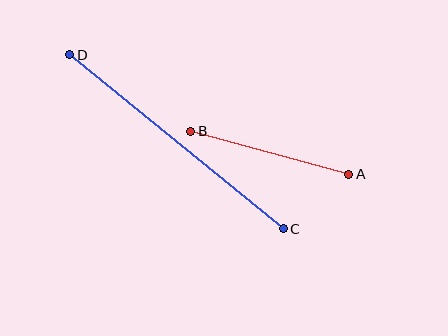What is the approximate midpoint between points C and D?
The midpoint is at approximately (176, 142) pixels.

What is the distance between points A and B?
The distance is approximately 164 pixels.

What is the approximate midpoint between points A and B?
The midpoint is at approximately (270, 153) pixels.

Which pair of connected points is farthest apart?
Points C and D are farthest apart.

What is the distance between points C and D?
The distance is approximately 275 pixels.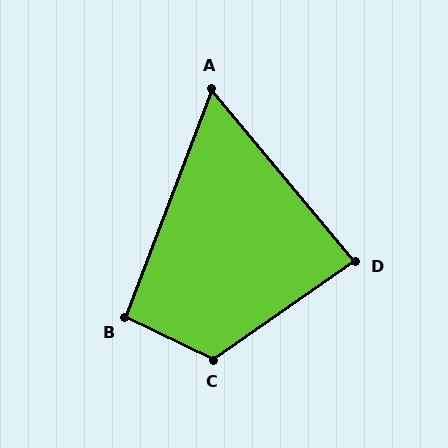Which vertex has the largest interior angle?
C, at approximately 120 degrees.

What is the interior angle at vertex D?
Approximately 85 degrees (approximately right).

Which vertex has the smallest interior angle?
A, at approximately 60 degrees.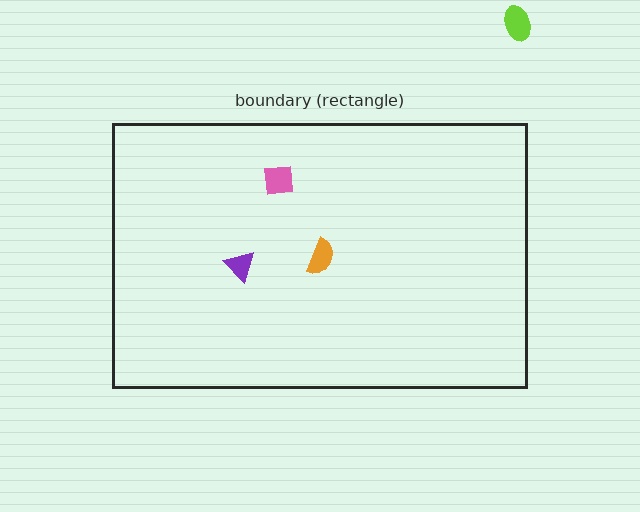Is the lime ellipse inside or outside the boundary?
Outside.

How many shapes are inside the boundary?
3 inside, 1 outside.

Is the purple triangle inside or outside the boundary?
Inside.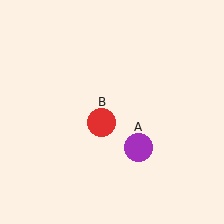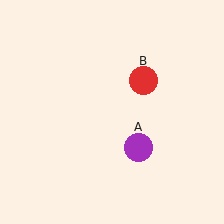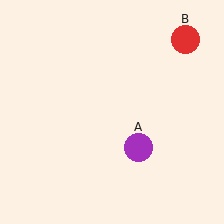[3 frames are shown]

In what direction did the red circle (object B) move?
The red circle (object B) moved up and to the right.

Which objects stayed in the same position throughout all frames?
Purple circle (object A) remained stationary.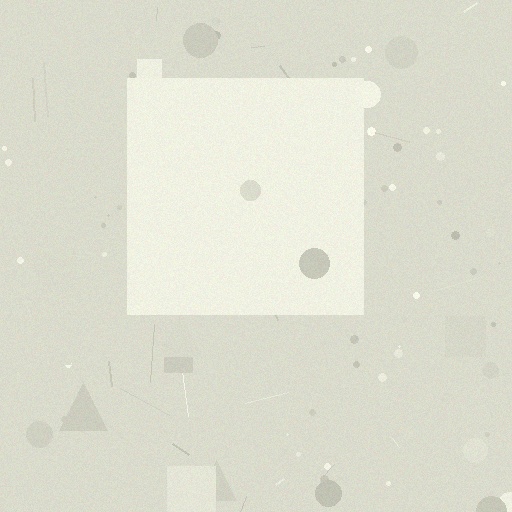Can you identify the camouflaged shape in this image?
The camouflaged shape is a square.